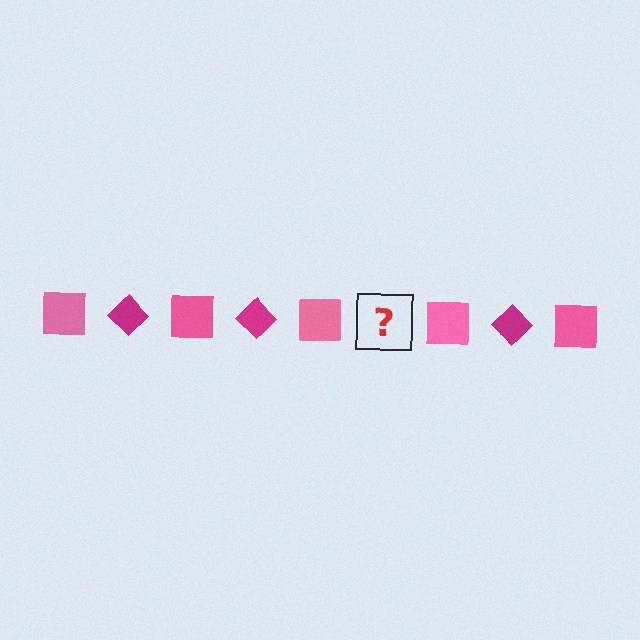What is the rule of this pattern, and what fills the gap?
The rule is that the pattern alternates between pink square and magenta diamond. The gap should be filled with a magenta diamond.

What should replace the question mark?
The question mark should be replaced with a magenta diamond.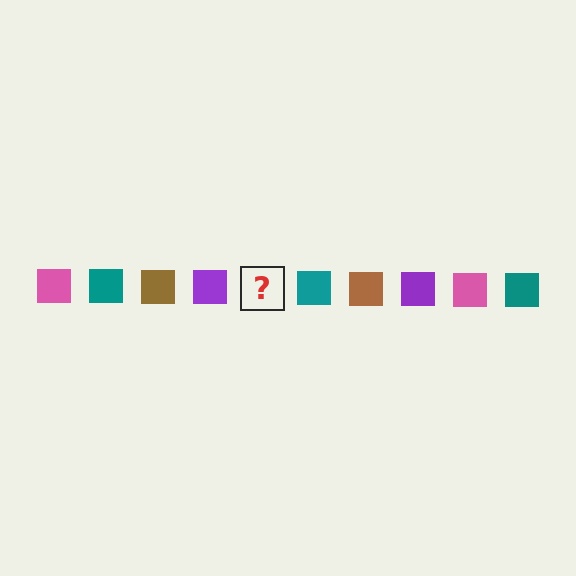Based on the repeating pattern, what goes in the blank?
The blank should be a pink square.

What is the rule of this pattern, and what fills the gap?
The rule is that the pattern cycles through pink, teal, brown, purple squares. The gap should be filled with a pink square.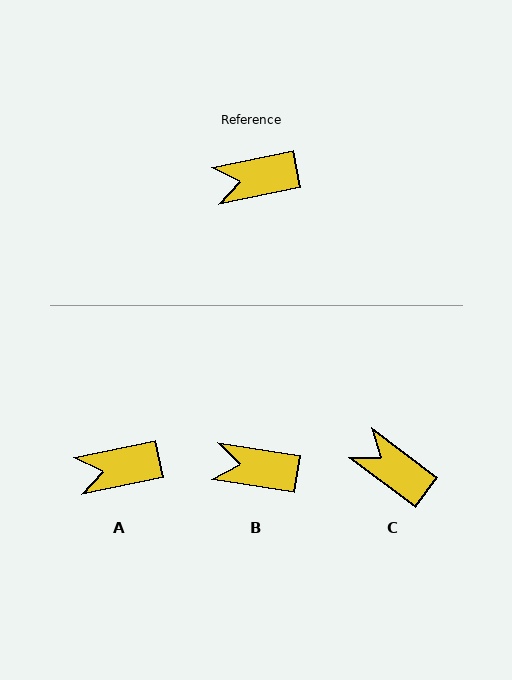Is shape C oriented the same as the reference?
No, it is off by about 49 degrees.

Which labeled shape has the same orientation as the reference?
A.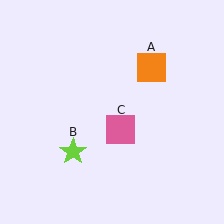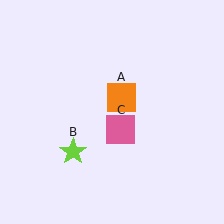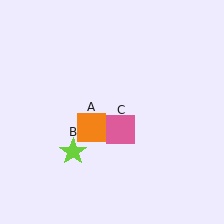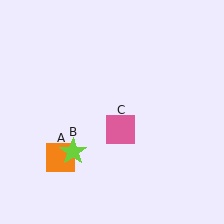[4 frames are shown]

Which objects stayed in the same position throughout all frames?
Lime star (object B) and pink square (object C) remained stationary.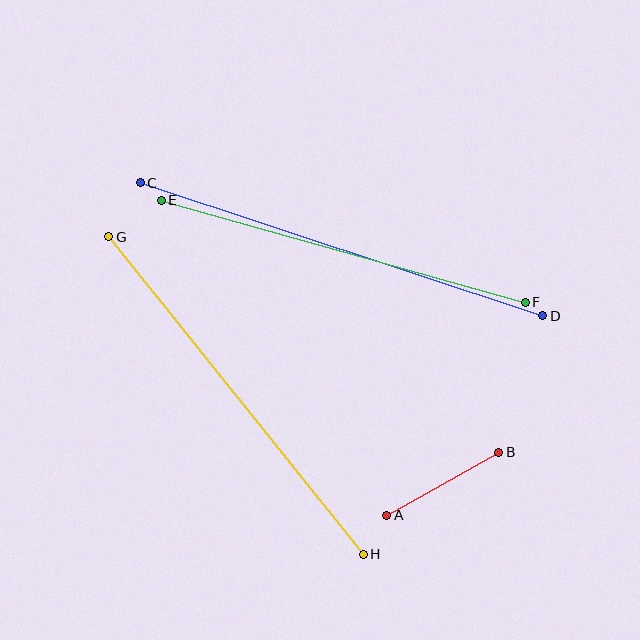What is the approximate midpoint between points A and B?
The midpoint is at approximately (443, 484) pixels.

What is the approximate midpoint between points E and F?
The midpoint is at approximately (343, 251) pixels.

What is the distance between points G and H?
The distance is approximately 407 pixels.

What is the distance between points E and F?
The distance is approximately 378 pixels.